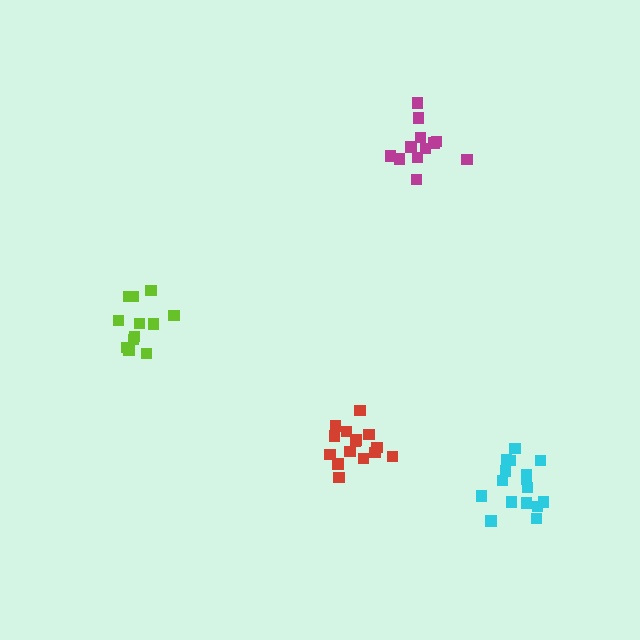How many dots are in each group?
Group 1: 12 dots, Group 2: 16 dots, Group 3: 15 dots, Group 4: 12 dots (55 total).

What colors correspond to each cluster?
The clusters are colored: magenta, cyan, red, lime.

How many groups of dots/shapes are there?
There are 4 groups.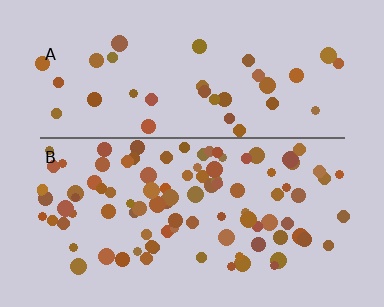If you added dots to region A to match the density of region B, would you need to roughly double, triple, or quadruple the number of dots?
Approximately triple.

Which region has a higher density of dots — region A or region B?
B (the bottom).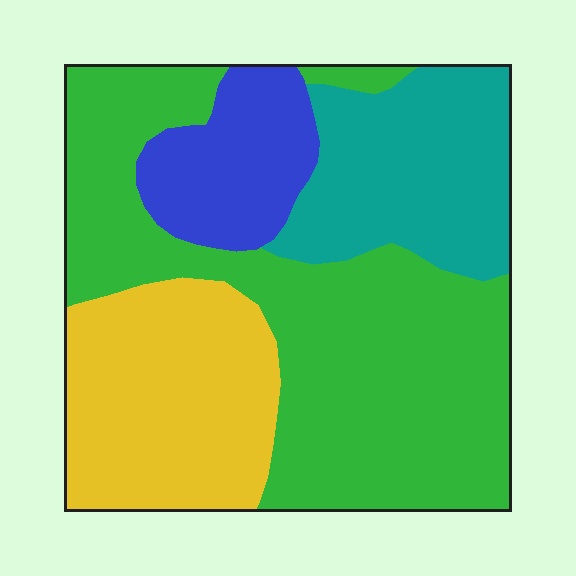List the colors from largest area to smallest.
From largest to smallest: green, yellow, teal, blue.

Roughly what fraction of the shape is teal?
Teal covers roughly 20% of the shape.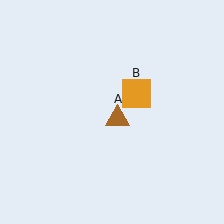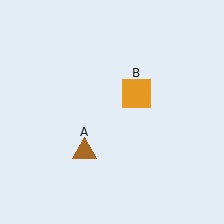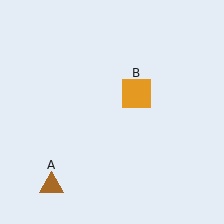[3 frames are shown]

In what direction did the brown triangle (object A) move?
The brown triangle (object A) moved down and to the left.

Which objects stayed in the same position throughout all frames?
Orange square (object B) remained stationary.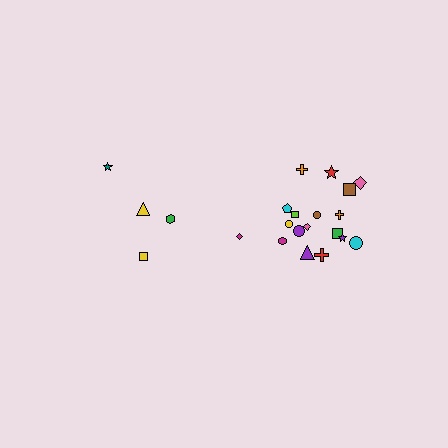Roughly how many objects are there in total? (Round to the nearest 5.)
Roughly 20 objects in total.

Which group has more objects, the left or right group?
The right group.